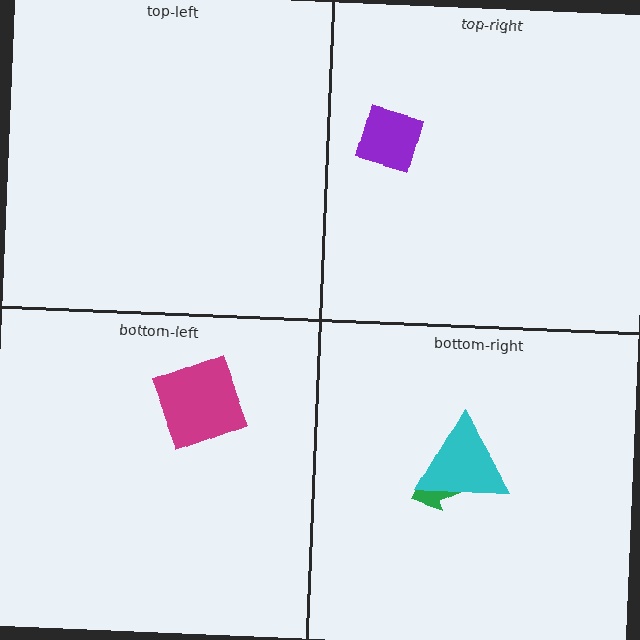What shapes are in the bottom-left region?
The magenta square.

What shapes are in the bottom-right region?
The green arrow, the cyan triangle.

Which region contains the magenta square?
The bottom-left region.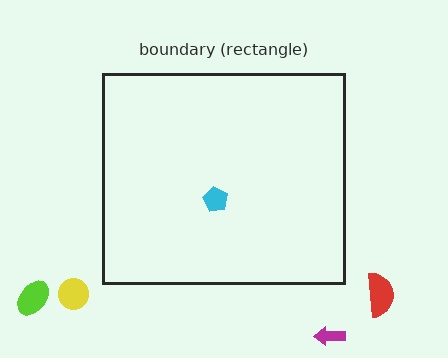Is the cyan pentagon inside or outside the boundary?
Inside.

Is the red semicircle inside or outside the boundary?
Outside.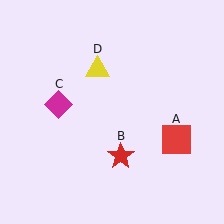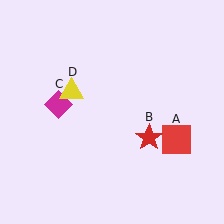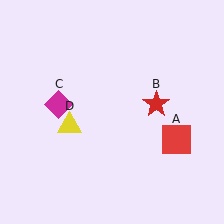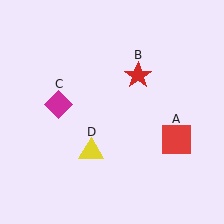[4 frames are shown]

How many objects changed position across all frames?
2 objects changed position: red star (object B), yellow triangle (object D).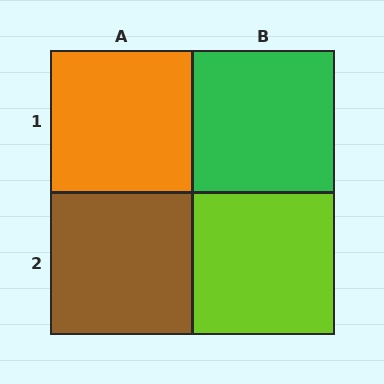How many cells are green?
1 cell is green.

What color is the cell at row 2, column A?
Brown.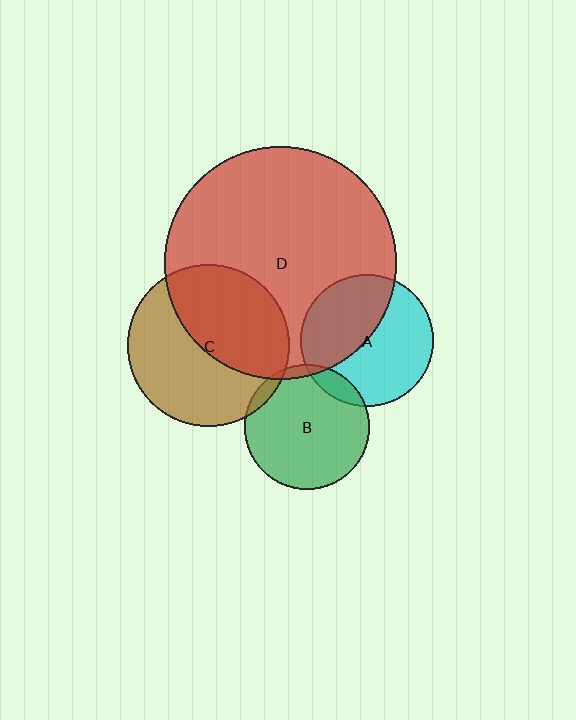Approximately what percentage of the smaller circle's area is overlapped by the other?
Approximately 5%.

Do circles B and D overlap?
Yes.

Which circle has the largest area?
Circle D (red).